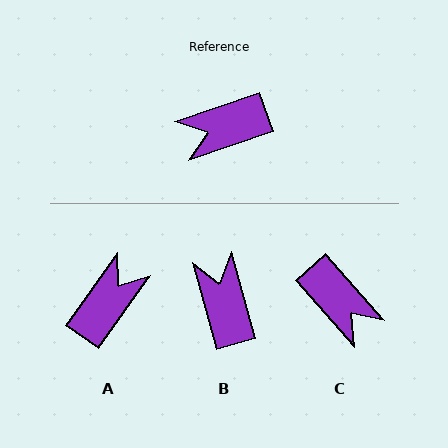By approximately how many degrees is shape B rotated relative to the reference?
Approximately 94 degrees clockwise.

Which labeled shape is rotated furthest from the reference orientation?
A, about 144 degrees away.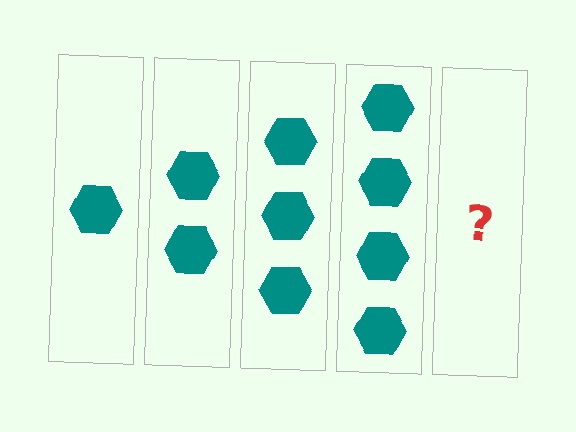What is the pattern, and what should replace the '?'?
The pattern is that each step adds one more hexagon. The '?' should be 5 hexagons.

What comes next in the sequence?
The next element should be 5 hexagons.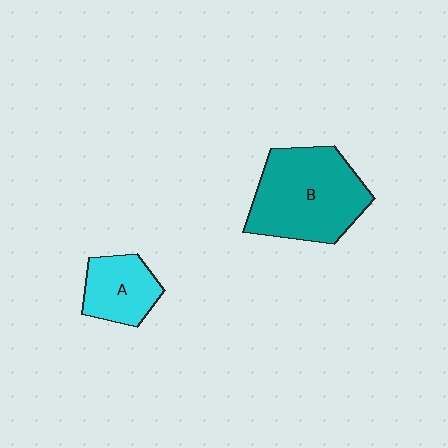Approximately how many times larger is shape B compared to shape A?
Approximately 2.0 times.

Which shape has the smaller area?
Shape A (cyan).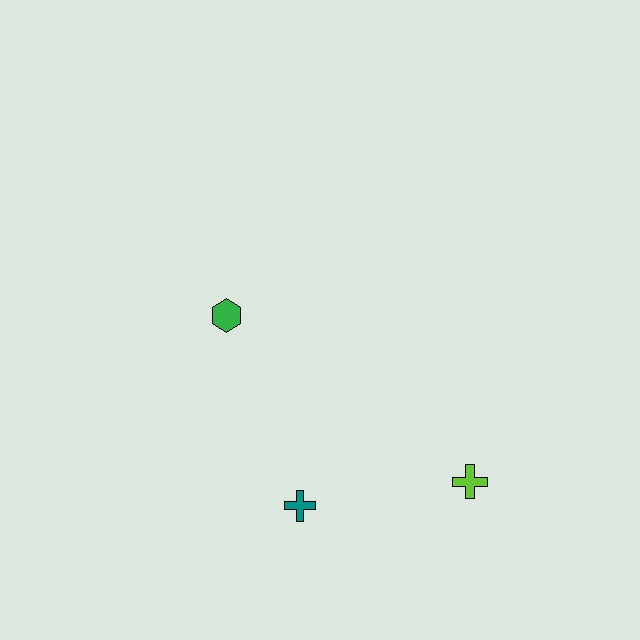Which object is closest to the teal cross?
The lime cross is closest to the teal cross.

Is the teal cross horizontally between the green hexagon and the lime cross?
Yes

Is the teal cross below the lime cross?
Yes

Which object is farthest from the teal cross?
The green hexagon is farthest from the teal cross.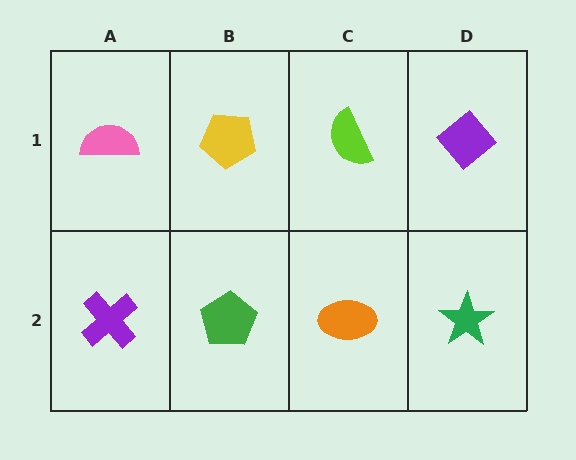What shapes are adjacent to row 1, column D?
A green star (row 2, column D), a lime semicircle (row 1, column C).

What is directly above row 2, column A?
A pink semicircle.